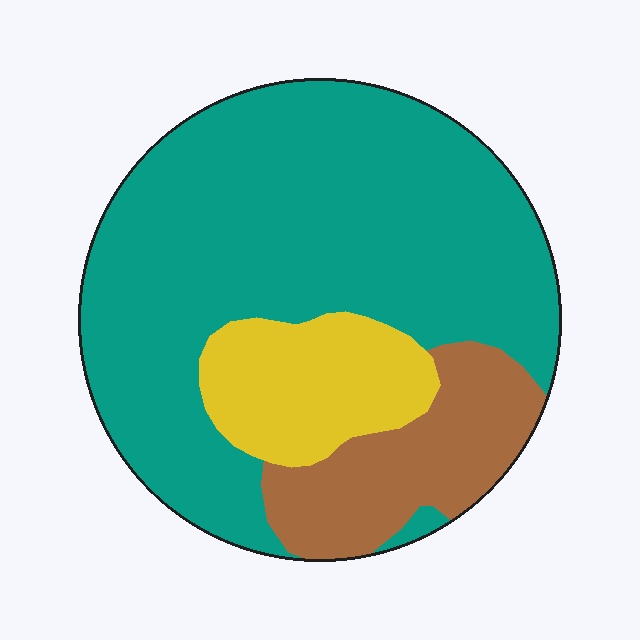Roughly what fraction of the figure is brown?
Brown covers 17% of the figure.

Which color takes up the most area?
Teal, at roughly 70%.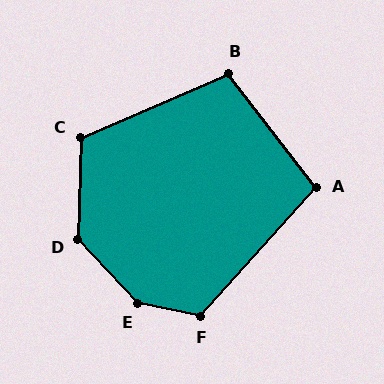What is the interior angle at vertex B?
Approximately 104 degrees (obtuse).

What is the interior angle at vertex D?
Approximately 135 degrees (obtuse).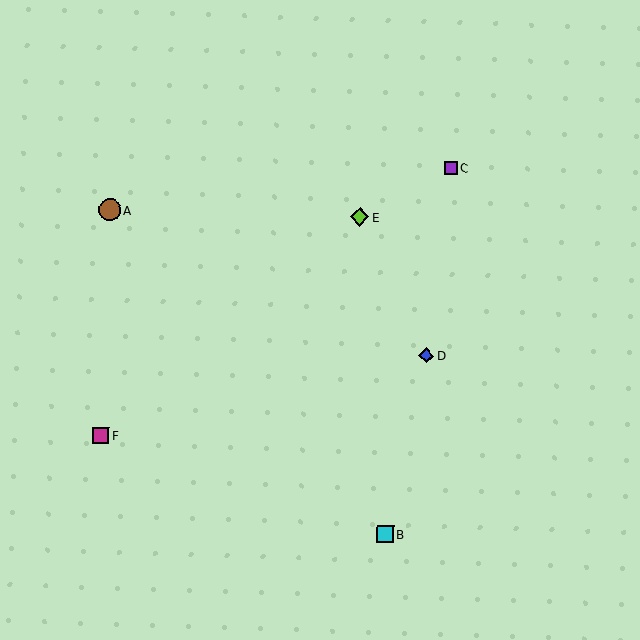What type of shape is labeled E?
Shape E is a lime diamond.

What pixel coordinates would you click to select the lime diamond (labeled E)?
Click at (360, 217) to select the lime diamond E.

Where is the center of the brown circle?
The center of the brown circle is at (110, 210).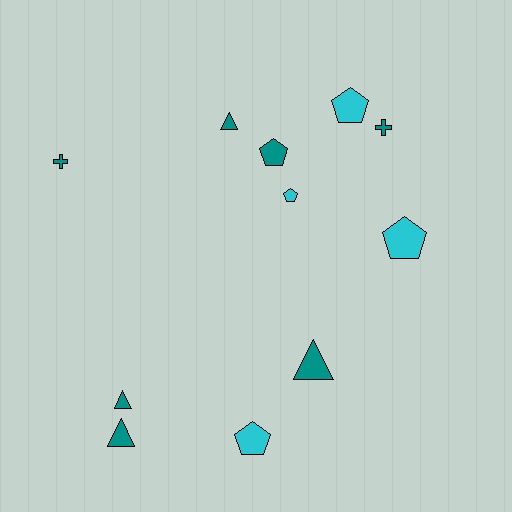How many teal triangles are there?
There are 4 teal triangles.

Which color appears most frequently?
Teal, with 7 objects.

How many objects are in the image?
There are 11 objects.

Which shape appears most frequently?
Pentagon, with 5 objects.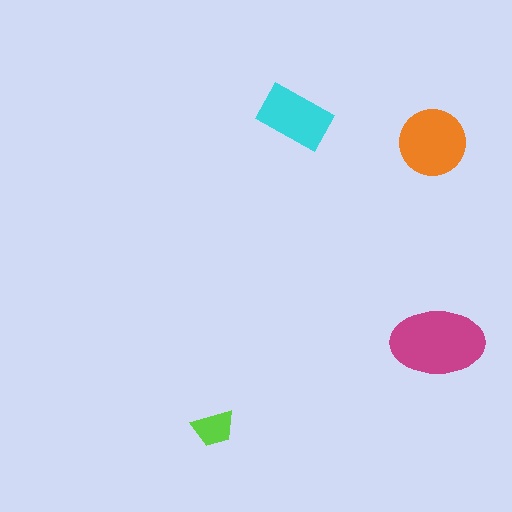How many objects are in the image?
There are 4 objects in the image.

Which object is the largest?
The magenta ellipse.